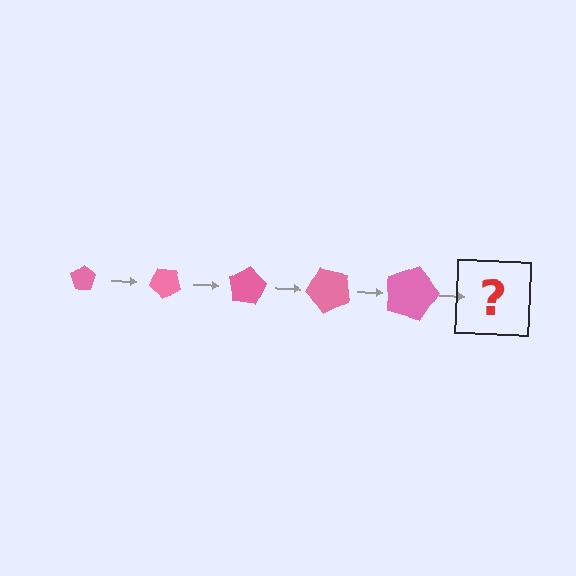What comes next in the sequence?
The next element should be a pentagon, larger than the previous one and rotated 200 degrees from the start.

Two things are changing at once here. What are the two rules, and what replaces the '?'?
The two rules are that the pentagon grows larger each step and it rotates 40 degrees each step. The '?' should be a pentagon, larger than the previous one and rotated 200 degrees from the start.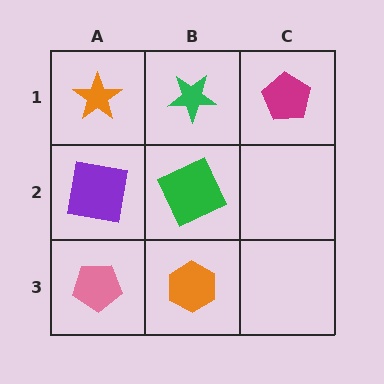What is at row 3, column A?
A pink pentagon.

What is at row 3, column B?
An orange hexagon.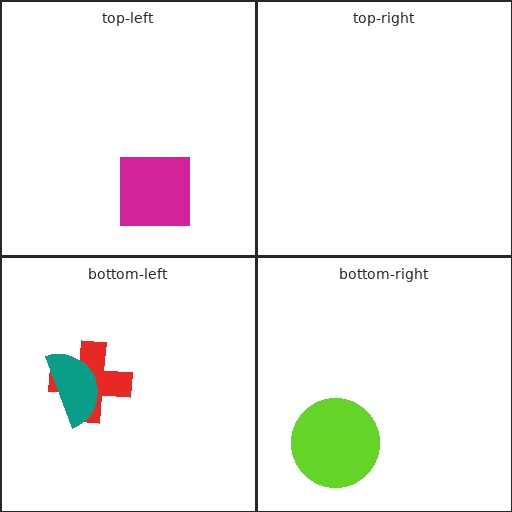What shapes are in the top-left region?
The magenta square.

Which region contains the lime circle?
The bottom-right region.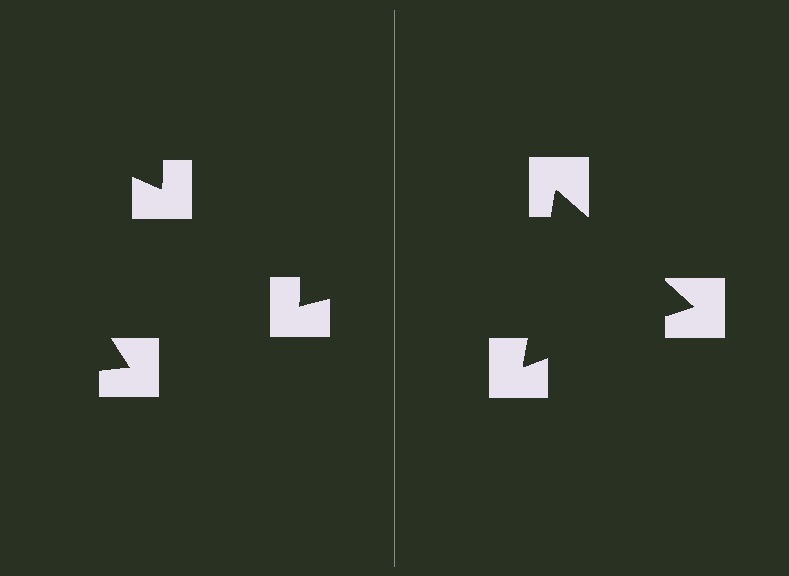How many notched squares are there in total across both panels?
6 — 3 on each side.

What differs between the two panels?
The notched squares are positioned identically on both sides; only the wedge orientations differ. On the right they align to a triangle; on the left they are misaligned.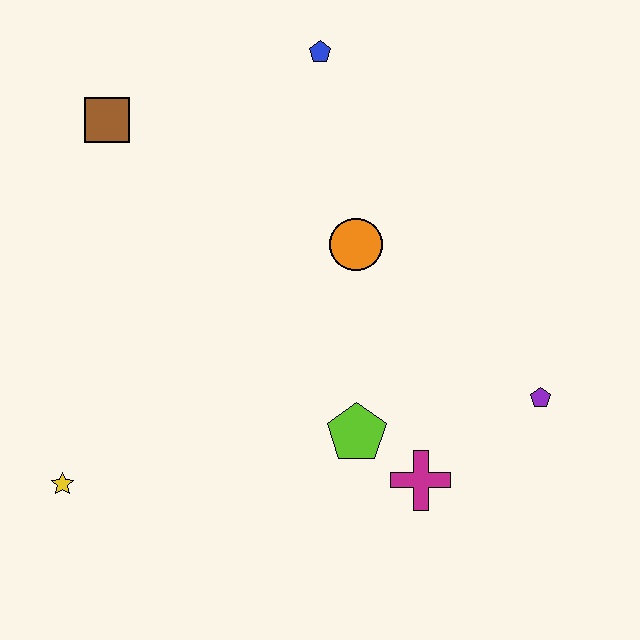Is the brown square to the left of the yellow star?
No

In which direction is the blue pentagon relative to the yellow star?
The blue pentagon is above the yellow star.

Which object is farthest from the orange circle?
The yellow star is farthest from the orange circle.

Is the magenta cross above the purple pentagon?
No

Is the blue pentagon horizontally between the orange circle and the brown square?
Yes